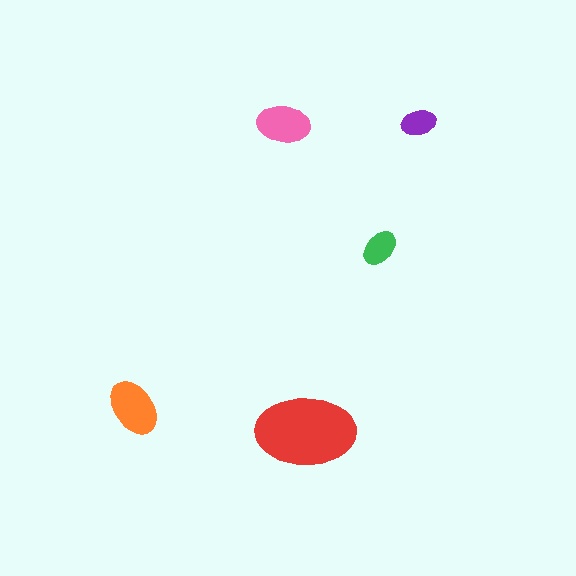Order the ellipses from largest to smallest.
the red one, the orange one, the pink one, the green one, the purple one.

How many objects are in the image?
There are 5 objects in the image.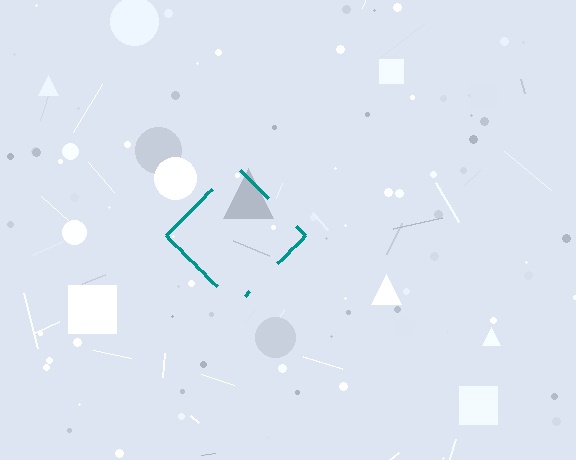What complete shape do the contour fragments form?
The contour fragments form a diamond.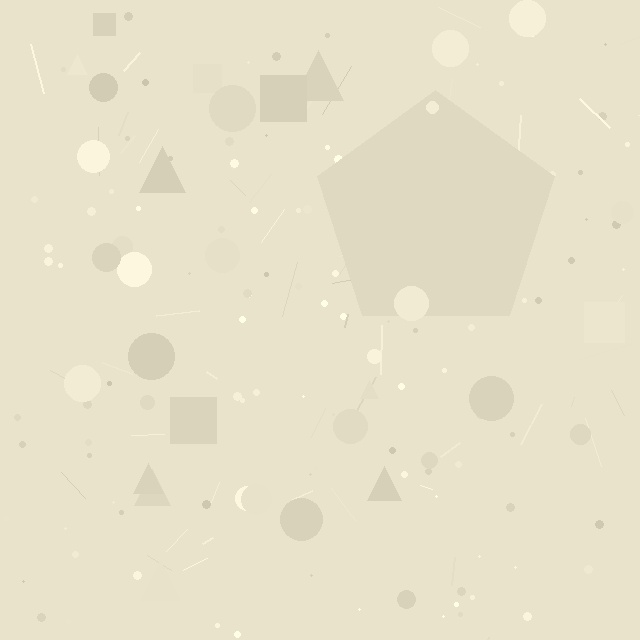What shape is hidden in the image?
A pentagon is hidden in the image.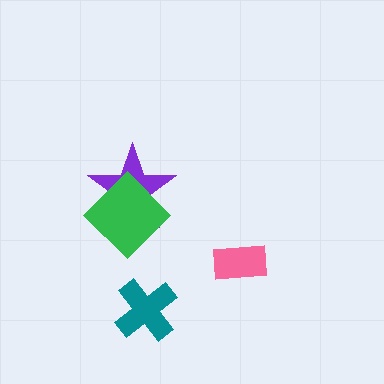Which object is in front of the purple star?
The green diamond is in front of the purple star.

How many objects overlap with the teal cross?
0 objects overlap with the teal cross.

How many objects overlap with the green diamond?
1 object overlaps with the green diamond.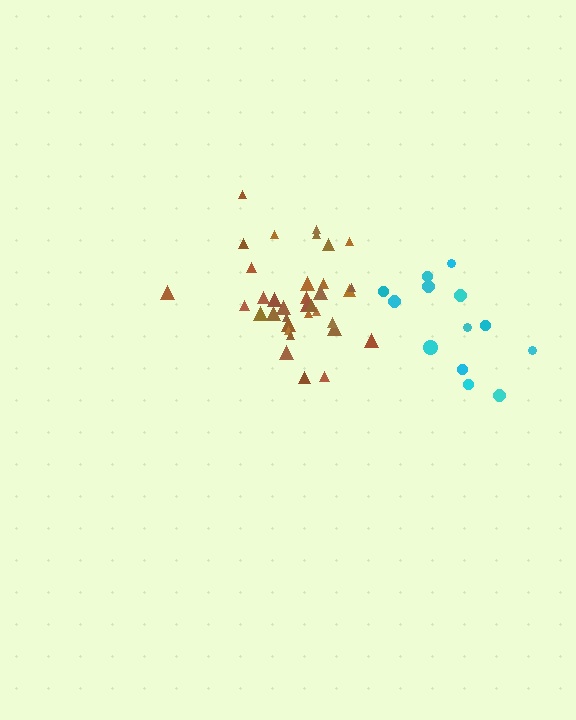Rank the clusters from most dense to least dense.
brown, cyan.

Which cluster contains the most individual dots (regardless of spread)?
Brown (35).